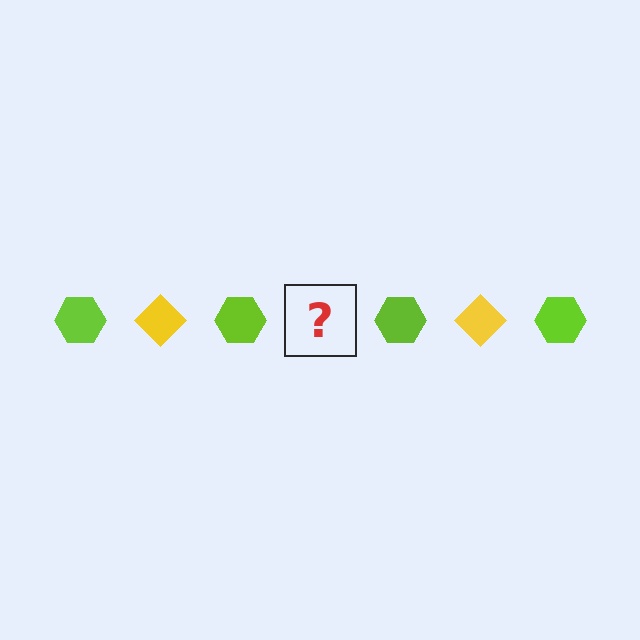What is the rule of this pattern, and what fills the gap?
The rule is that the pattern alternates between lime hexagon and yellow diamond. The gap should be filled with a yellow diamond.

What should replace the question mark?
The question mark should be replaced with a yellow diamond.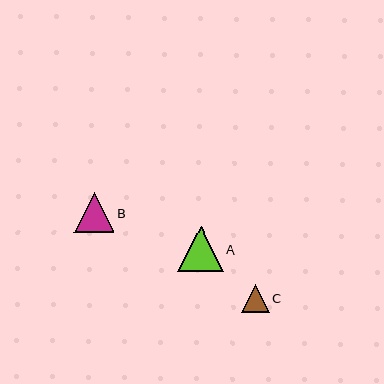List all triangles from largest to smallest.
From largest to smallest: A, B, C.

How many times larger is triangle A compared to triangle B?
Triangle A is approximately 1.1 times the size of triangle B.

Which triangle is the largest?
Triangle A is the largest with a size of approximately 46 pixels.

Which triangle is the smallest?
Triangle C is the smallest with a size of approximately 28 pixels.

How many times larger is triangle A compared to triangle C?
Triangle A is approximately 1.7 times the size of triangle C.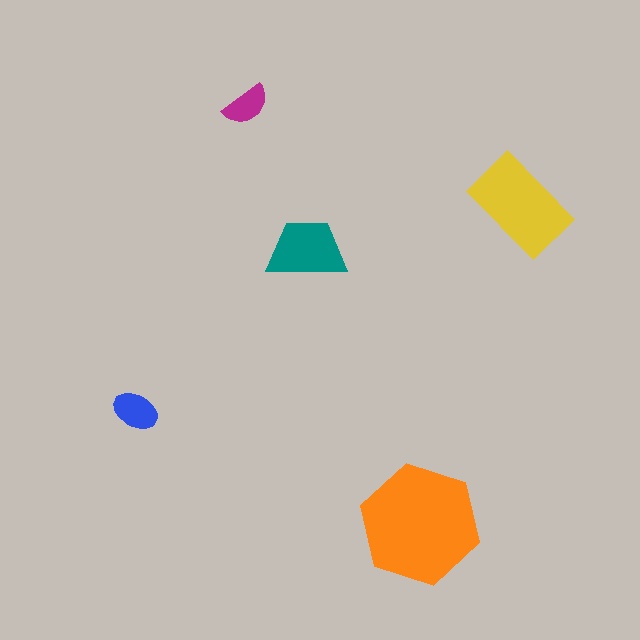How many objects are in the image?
There are 5 objects in the image.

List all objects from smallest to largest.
The magenta semicircle, the blue ellipse, the teal trapezoid, the yellow rectangle, the orange hexagon.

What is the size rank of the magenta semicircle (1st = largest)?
5th.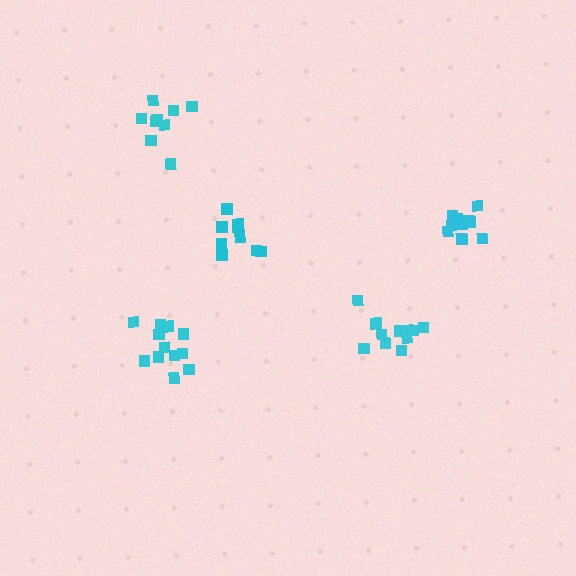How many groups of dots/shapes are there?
There are 5 groups.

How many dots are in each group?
Group 1: 10 dots, Group 2: 9 dots, Group 3: 12 dots, Group 4: 11 dots, Group 5: 11 dots (53 total).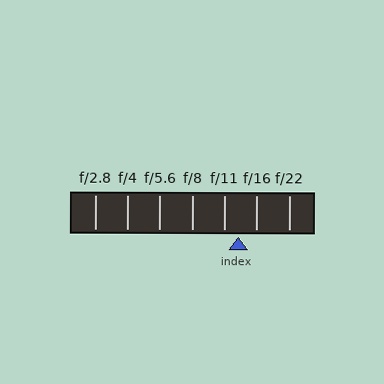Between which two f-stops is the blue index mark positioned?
The index mark is between f/11 and f/16.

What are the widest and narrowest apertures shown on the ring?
The widest aperture shown is f/2.8 and the narrowest is f/22.